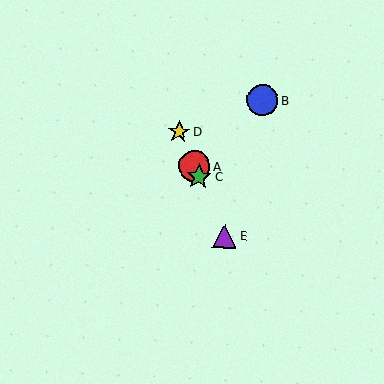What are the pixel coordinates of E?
Object E is at (225, 236).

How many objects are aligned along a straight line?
4 objects (A, C, D, E) are aligned along a straight line.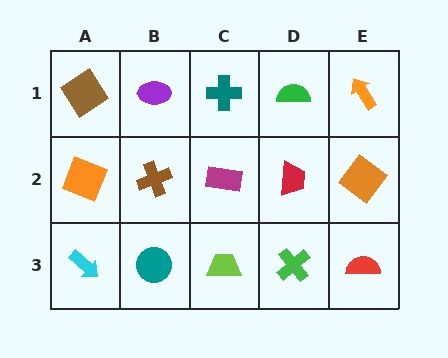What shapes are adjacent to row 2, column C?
A teal cross (row 1, column C), a lime trapezoid (row 3, column C), a brown cross (row 2, column B), a red trapezoid (row 2, column D).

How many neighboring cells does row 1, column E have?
2.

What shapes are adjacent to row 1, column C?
A magenta rectangle (row 2, column C), a purple ellipse (row 1, column B), a green semicircle (row 1, column D).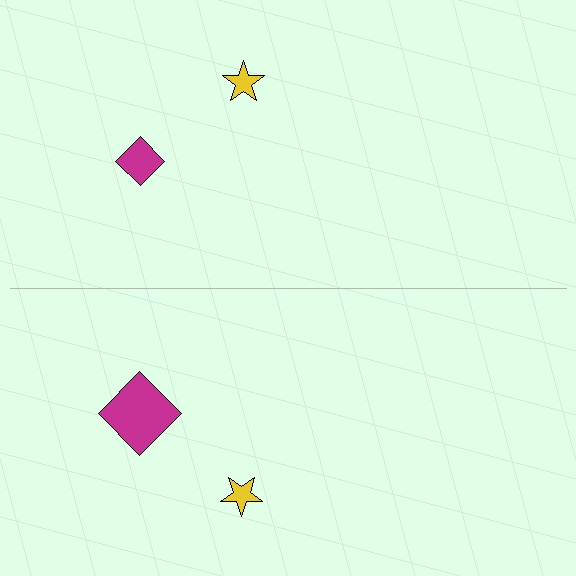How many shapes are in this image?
There are 4 shapes in this image.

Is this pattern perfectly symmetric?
No, the pattern is not perfectly symmetric. The magenta diamond on the bottom side has a different size than its mirror counterpart.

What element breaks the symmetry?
The magenta diamond on the bottom side has a different size than its mirror counterpart.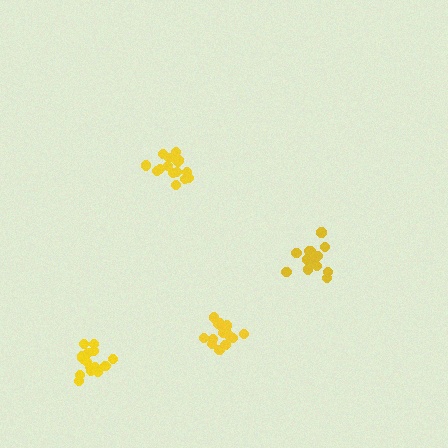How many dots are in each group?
Group 1: 17 dots, Group 2: 16 dots, Group 3: 16 dots, Group 4: 15 dots (64 total).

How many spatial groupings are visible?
There are 4 spatial groupings.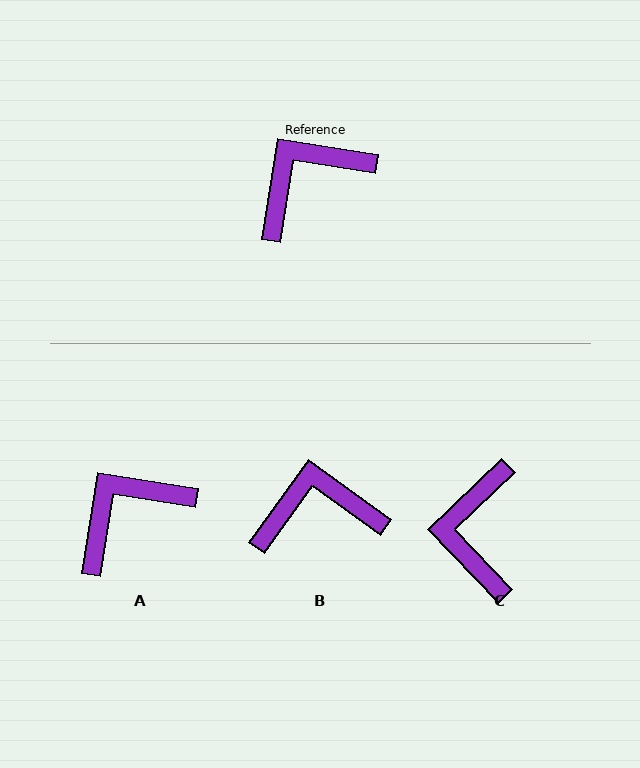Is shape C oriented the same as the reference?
No, it is off by about 52 degrees.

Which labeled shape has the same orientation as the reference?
A.